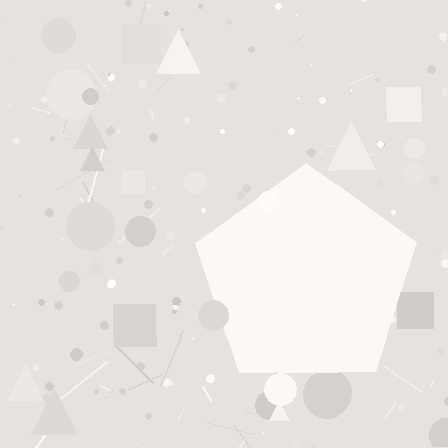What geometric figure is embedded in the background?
A pentagon is embedded in the background.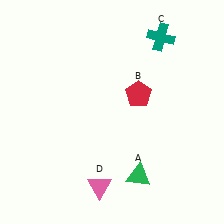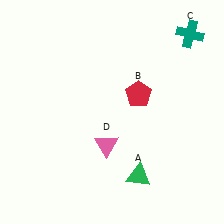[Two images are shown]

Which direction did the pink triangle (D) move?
The pink triangle (D) moved up.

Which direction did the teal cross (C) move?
The teal cross (C) moved right.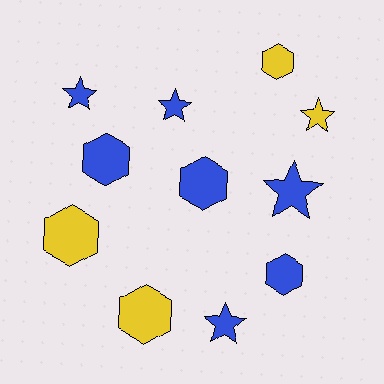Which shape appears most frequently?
Hexagon, with 6 objects.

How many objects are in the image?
There are 11 objects.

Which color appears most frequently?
Blue, with 7 objects.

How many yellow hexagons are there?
There are 3 yellow hexagons.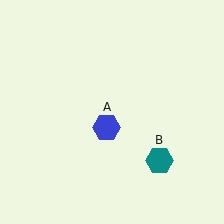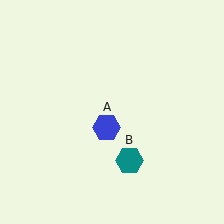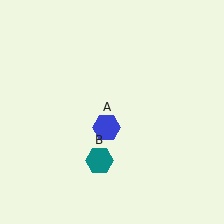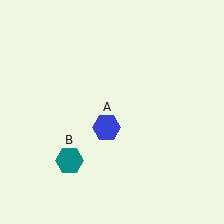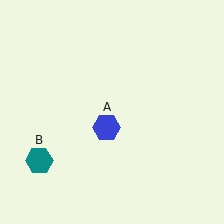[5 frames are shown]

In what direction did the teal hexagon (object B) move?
The teal hexagon (object B) moved left.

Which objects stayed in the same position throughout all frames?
Blue hexagon (object A) remained stationary.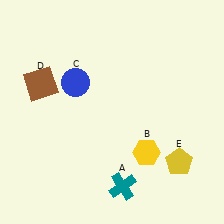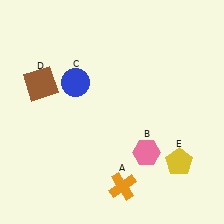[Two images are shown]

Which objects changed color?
A changed from teal to orange. B changed from yellow to pink.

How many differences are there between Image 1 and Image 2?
There are 2 differences between the two images.